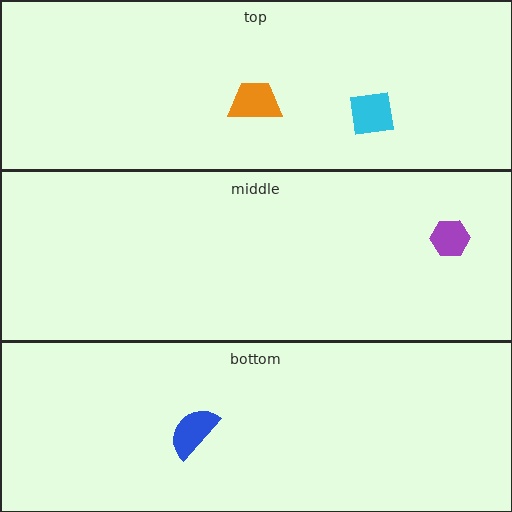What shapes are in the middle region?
The purple hexagon.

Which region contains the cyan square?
The top region.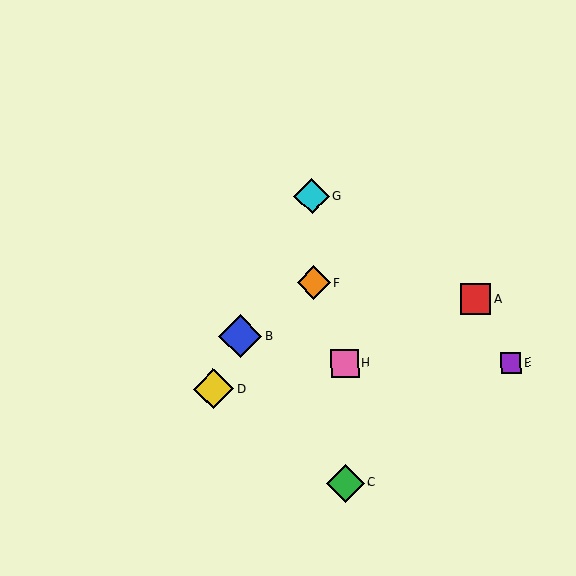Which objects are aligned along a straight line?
Objects B, D, G are aligned along a straight line.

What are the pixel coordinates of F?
Object F is at (314, 282).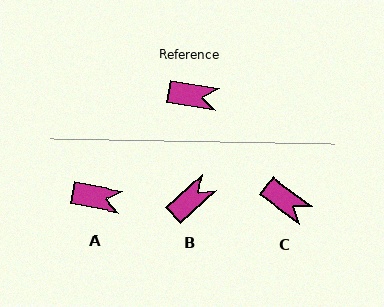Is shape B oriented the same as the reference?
No, it is off by about 52 degrees.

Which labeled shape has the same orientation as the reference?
A.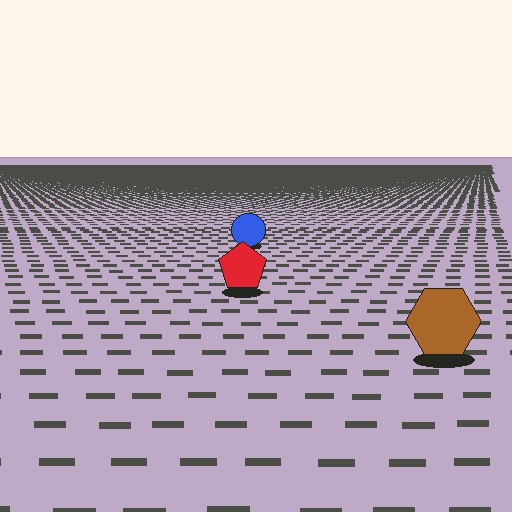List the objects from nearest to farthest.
From nearest to farthest: the brown hexagon, the red pentagon, the blue circle.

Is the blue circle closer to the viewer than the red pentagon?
No. The red pentagon is closer — you can tell from the texture gradient: the ground texture is coarser near it.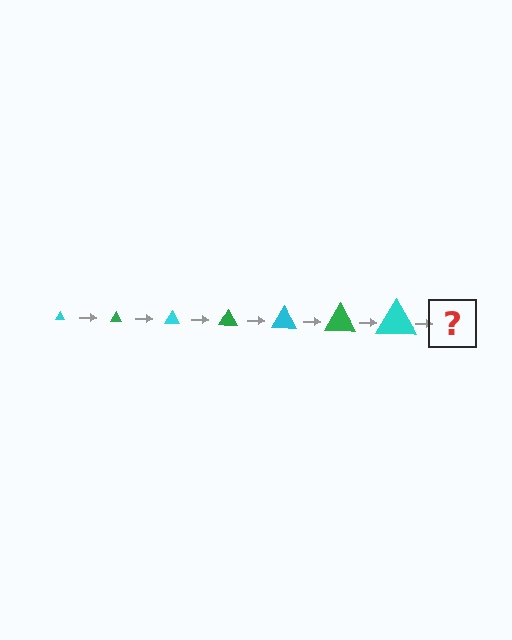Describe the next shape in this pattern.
It should be a green triangle, larger than the previous one.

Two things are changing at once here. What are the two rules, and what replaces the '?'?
The two rules are that the triangle grows larger each step and the color cycles through cyan and green. The '?' should be a green triangle, larger than the previous one.